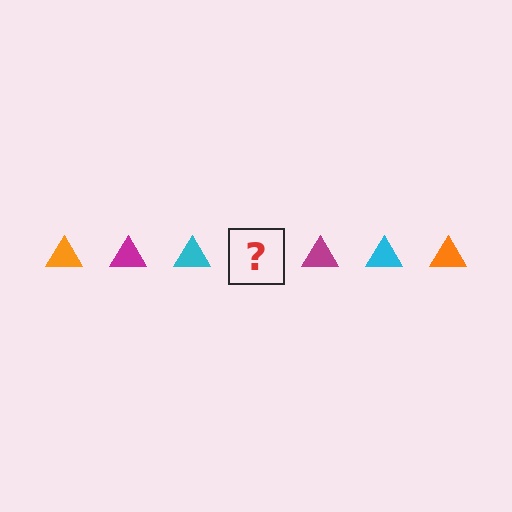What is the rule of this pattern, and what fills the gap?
The rule is that the pattern cycles through orange, magenta, cyan triangles. The gap should be filled with an orange triangle.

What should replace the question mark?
The question mark should be replaced with an orange triangle.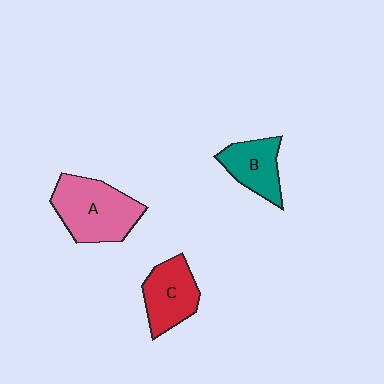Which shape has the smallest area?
Shape B (teal).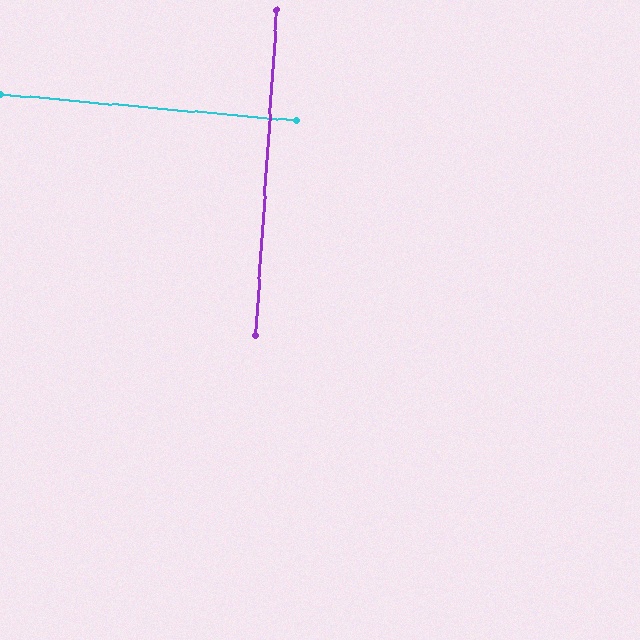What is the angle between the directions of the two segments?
Approximately 88 degrees.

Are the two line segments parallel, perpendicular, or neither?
Perpendicular — they meet at approximately 88°.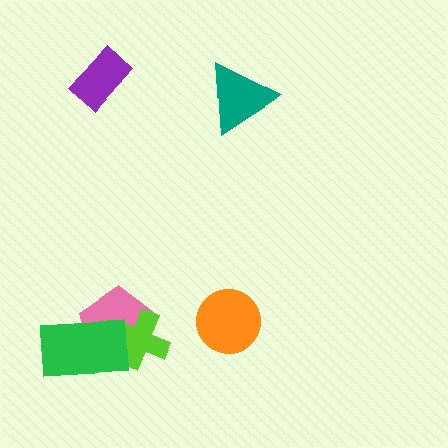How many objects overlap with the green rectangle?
2 objects overlap with the green rectangle.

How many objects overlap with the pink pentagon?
2 objects overlap with the pink pentagon.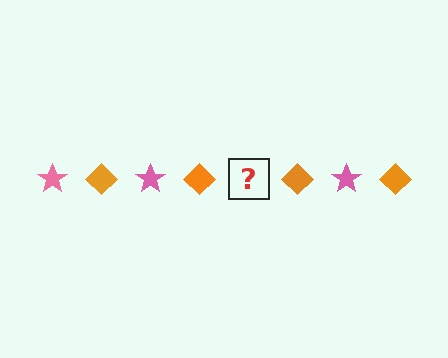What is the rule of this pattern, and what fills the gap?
The rule is that the pattern alternates between pink star and orange diamond. The gap should be filled with a pink star.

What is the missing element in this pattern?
The missing element is a pink star.